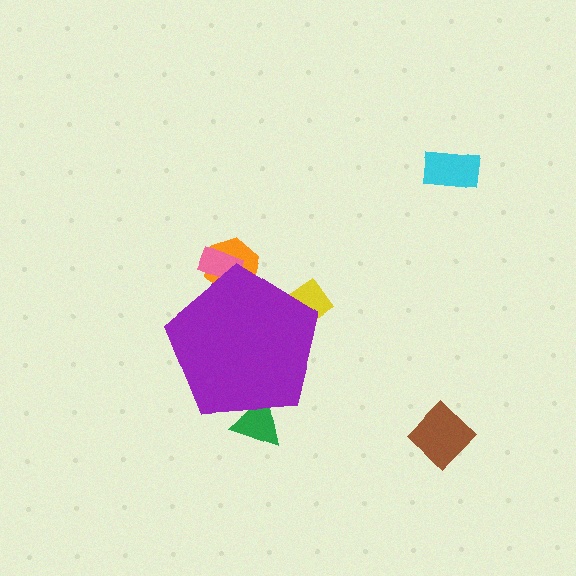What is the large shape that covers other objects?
A purple pentagon.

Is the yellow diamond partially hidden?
Yes, the yellow diamond is partially hidden behind the purple pentagon.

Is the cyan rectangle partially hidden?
No, the cyan rectangle is fully visible.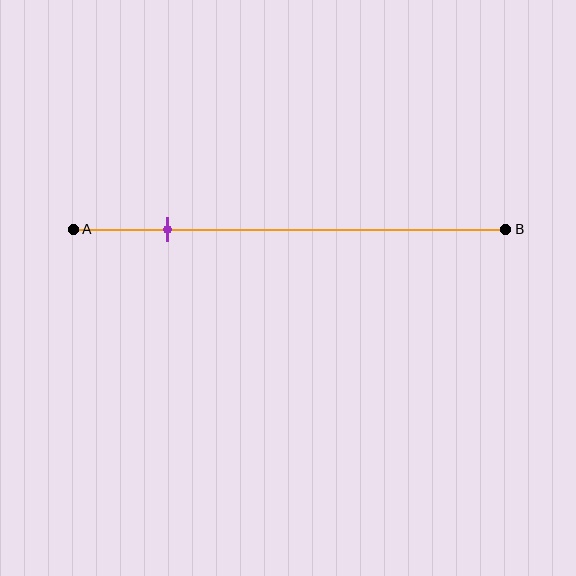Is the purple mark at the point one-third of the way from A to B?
No, the mark is at about 20% from A, not at the 33% one-third point.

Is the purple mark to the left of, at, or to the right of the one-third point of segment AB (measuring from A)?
The purple mark is to the left of the one-third point of segment AB.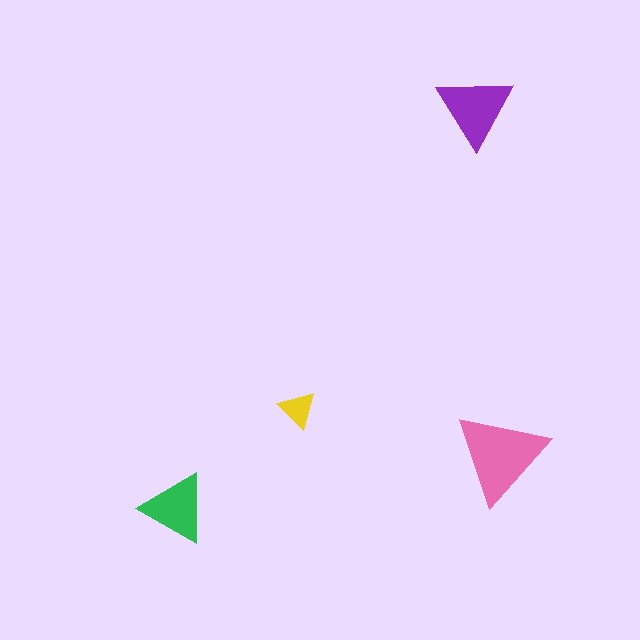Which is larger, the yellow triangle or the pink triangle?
The pink one.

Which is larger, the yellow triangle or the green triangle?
The green one.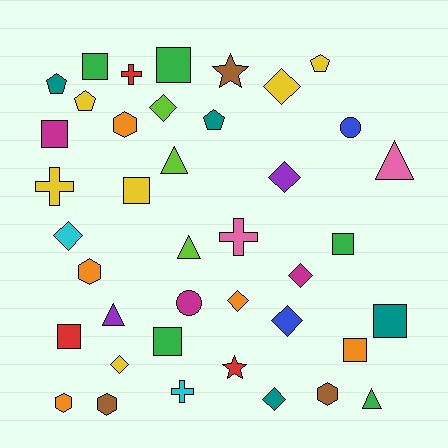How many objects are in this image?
There are 40 objects.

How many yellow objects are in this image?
There are 6 yellow objects.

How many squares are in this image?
There are 9 squares.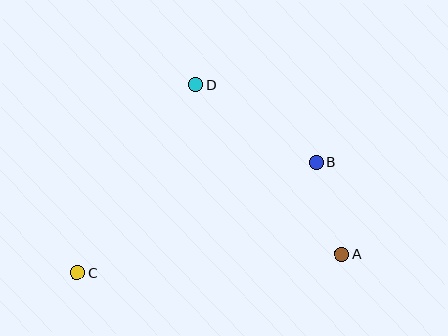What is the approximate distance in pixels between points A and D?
The distance between A and D is approximately 224 pixels.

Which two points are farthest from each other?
Points A and C are farthest from each other.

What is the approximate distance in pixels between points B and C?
The distance between B and C is approximately 263 pixels.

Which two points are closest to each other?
Points A and B are closest to each other.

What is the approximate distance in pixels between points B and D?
The distance between B and D is approximately 143 pixels.